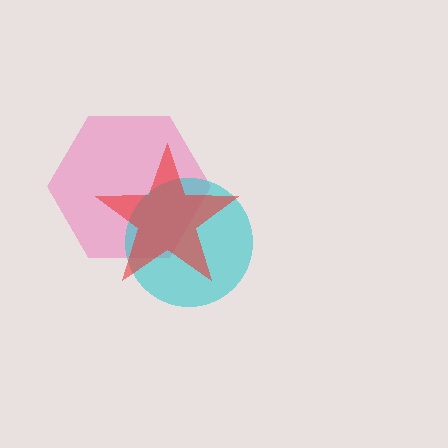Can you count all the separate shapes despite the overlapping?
Yes, there are 3 separate shapes.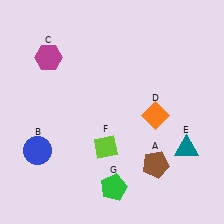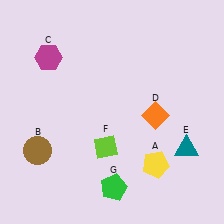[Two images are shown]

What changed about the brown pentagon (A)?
In Image 1, A is brown. In Image 2, it changed to yellow.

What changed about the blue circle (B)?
In Image 1, B is blue. In Image 2, it changed to brown.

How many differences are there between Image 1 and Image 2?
There are 2 differences between the two images.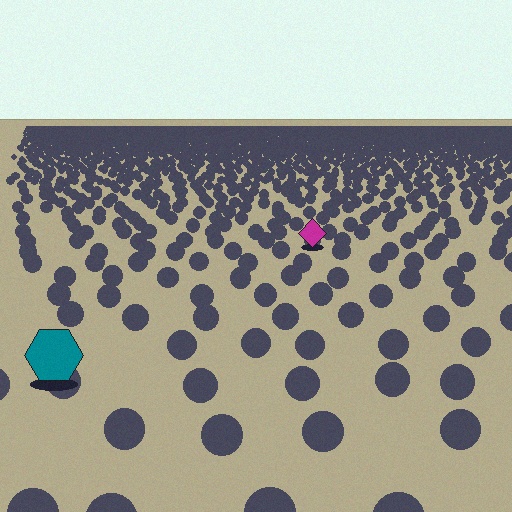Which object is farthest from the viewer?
The magenta diamond is farthest from the viewer. It appears smaller and the ground texture around it is denser.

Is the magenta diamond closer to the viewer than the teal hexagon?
No. The teal hexagon is closer — you can tell from the texture gradient: the ground texture is coarser near it.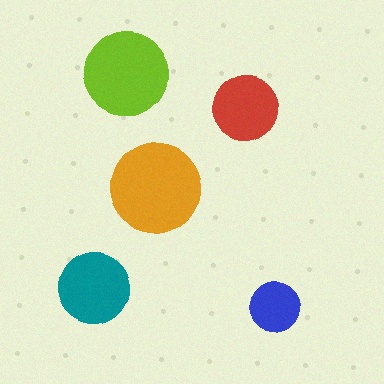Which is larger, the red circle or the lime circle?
The lime one.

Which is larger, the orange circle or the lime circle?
The orange one.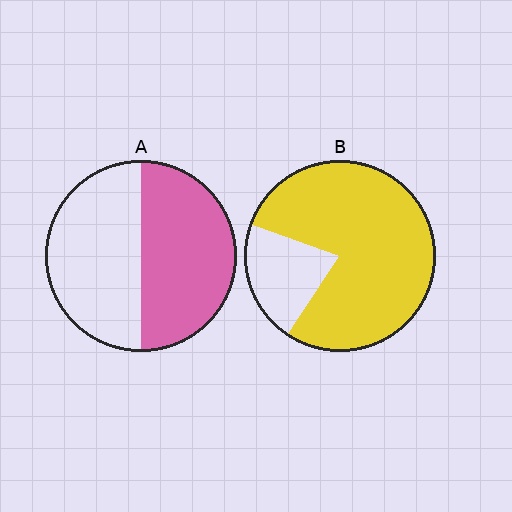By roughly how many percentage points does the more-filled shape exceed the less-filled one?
By roughly 30 percentage points (B over A).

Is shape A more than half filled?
Roughly half.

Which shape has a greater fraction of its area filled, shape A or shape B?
Shape B.